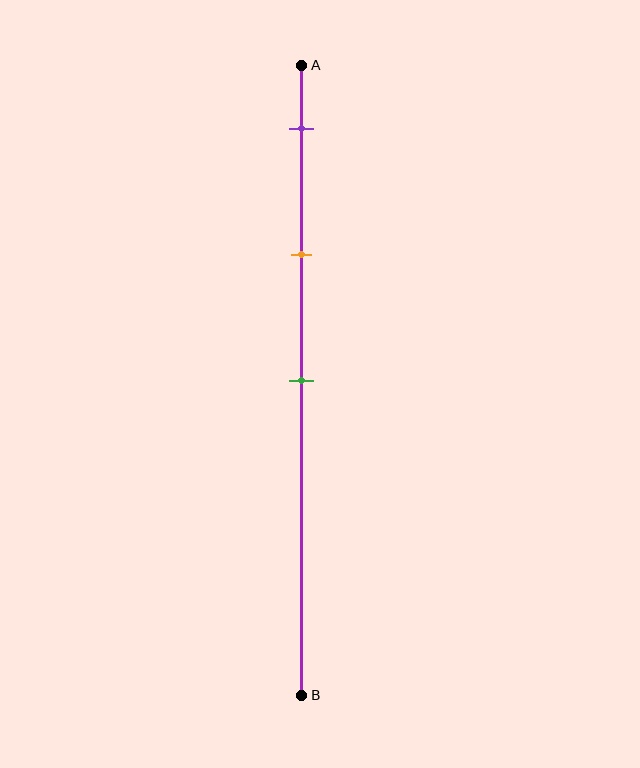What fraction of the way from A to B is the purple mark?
The purple mark is approximately 10% (0.1) of the way from A to B.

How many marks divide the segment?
There are 3 marks dividing the segment.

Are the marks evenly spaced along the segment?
Yes, the marks are approximately evenly spaced.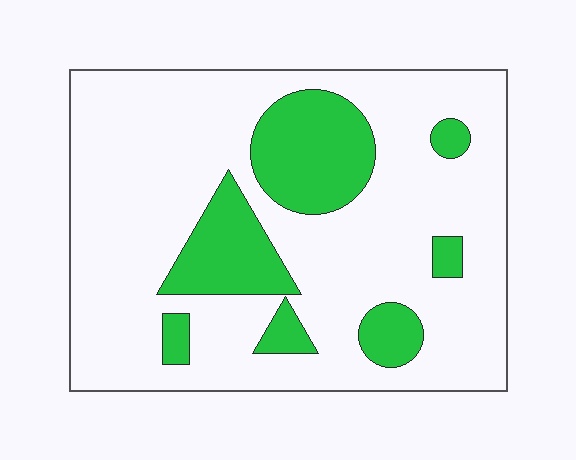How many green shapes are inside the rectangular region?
7.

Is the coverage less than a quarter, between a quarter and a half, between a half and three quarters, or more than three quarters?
Less than a quarter.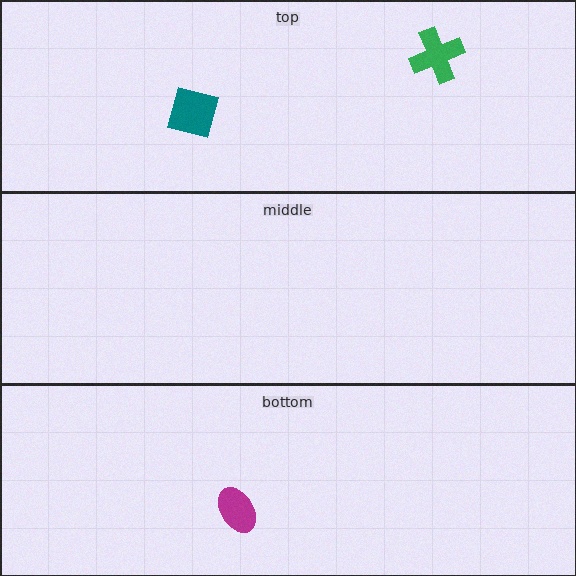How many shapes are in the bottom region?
1.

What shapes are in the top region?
The teal square, the green cross.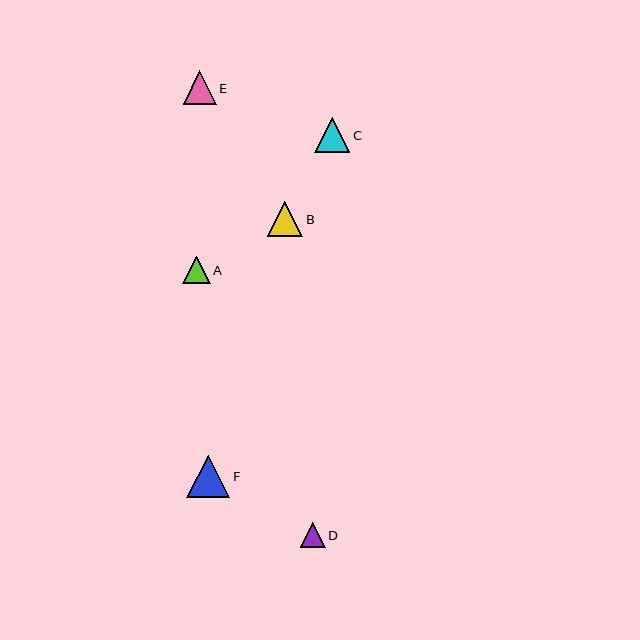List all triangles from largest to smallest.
From largest to smallest: F, B, C, E, A, D.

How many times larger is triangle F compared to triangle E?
Triangle F is approximately 1.3 times the size of triangle E.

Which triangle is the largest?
Triangle F is the largest with a size of approximately 43 pixels.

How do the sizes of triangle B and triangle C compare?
Triangle B and triangle C are approximately the same size.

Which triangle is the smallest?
Triangle D is the smallest with a size of approximately 25 pixels.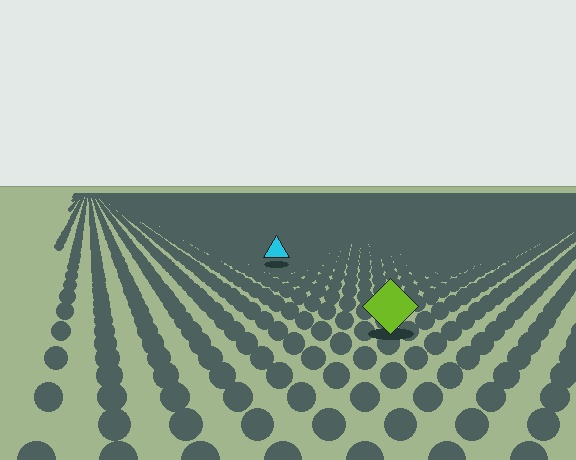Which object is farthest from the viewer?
The cyan triangle is farthest from the viewer. It appears smaller and the ground texture around it is denser.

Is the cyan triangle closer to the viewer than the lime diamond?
No. The lime diamond is closer — you can tell from the texture gradient: the ground texture is coarser near it.